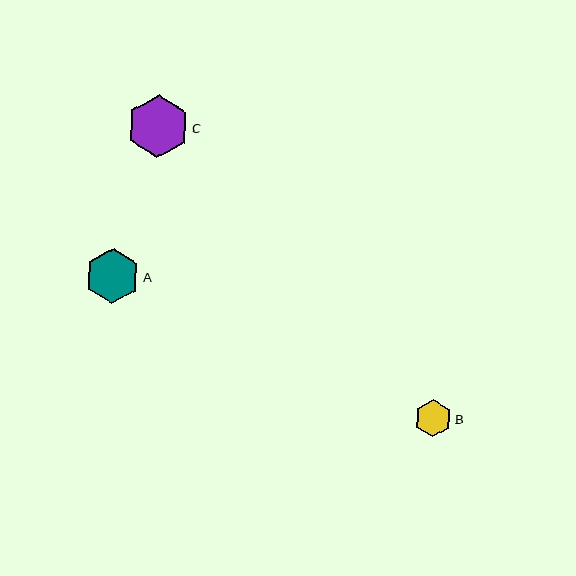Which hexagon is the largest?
Hexagon C is the largest with a size of approximately 62 pixels.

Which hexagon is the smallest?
Hexagon B is the smallest with a size of approximately 37 pixels.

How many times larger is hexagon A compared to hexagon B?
Hexagon A is approximately 1.5 times the size of hexagon B.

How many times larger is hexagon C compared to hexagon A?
Hexagon C is approximately 1.1 times the size of hexagon A.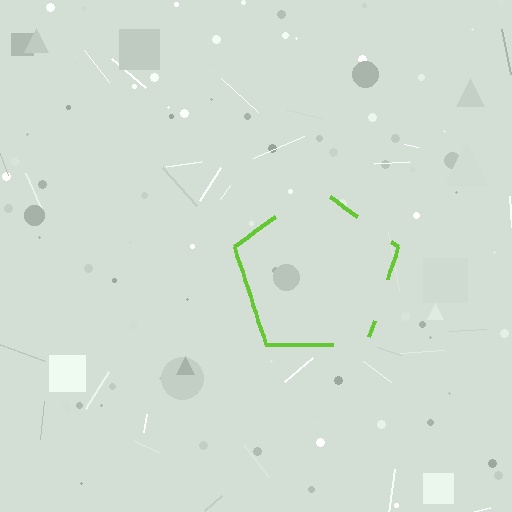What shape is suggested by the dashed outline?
The dashed outline suggests a pentagon.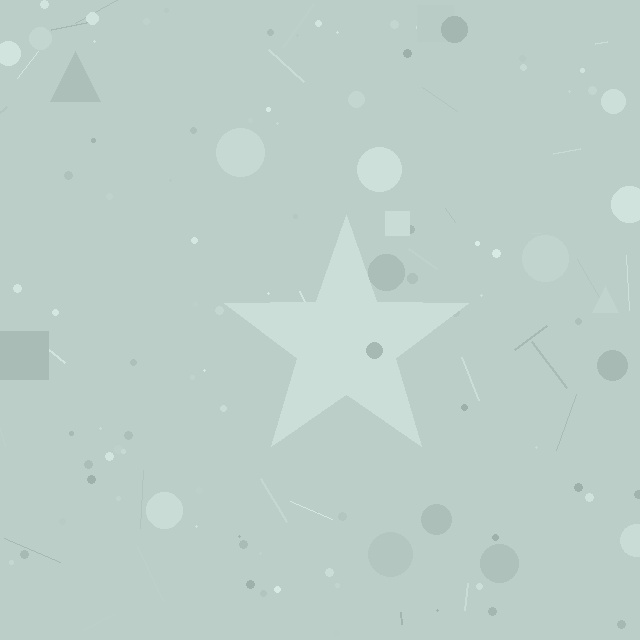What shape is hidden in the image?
A star is hidden in the image.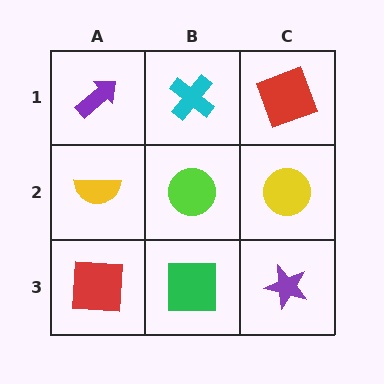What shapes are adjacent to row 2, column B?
A cyan cross (row 1, column B), a green square (row 3, column B), a yellow semicircle (row 2, column A), a yellow circle (row 2, column C).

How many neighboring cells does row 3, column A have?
2.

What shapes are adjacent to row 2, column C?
A red square (row 1, column C), a purple star (row 3, column C), a lime circle (row 2, column B).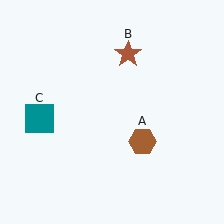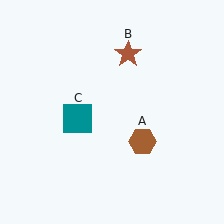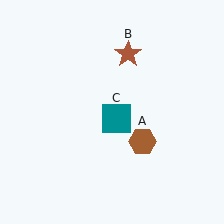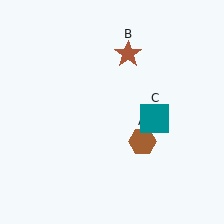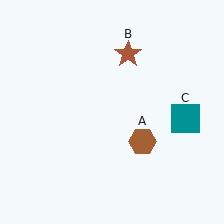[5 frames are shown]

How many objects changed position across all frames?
1 object changed position: teal square (object C).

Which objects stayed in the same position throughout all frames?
Brown hexagon (object A) and brown star (object B) remained stationary.